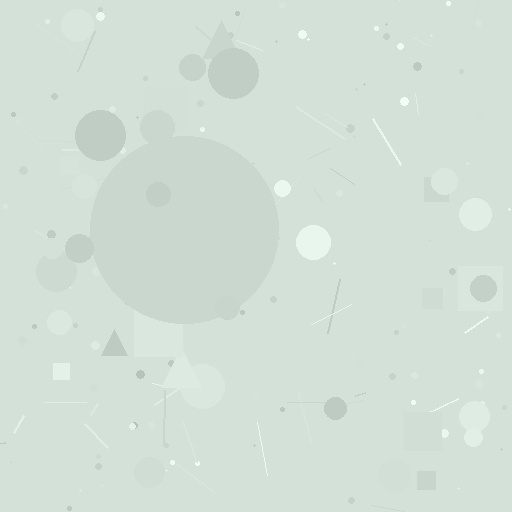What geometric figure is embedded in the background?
A circle is embedded in the background.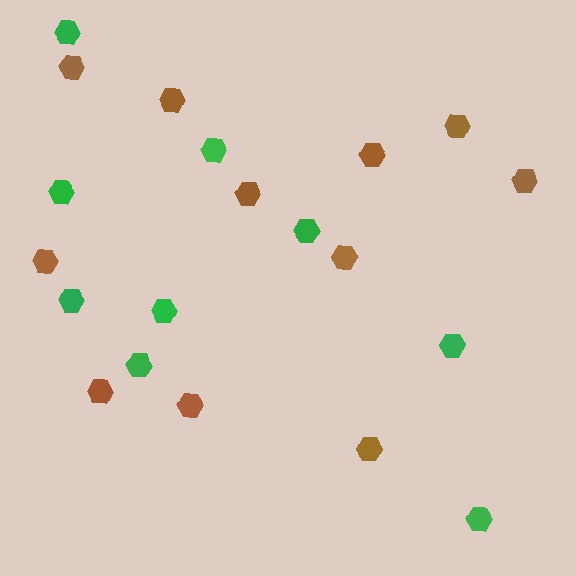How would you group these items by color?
There are 2 groups: one group of brown hexagons (11) and one group of green hexagons (9).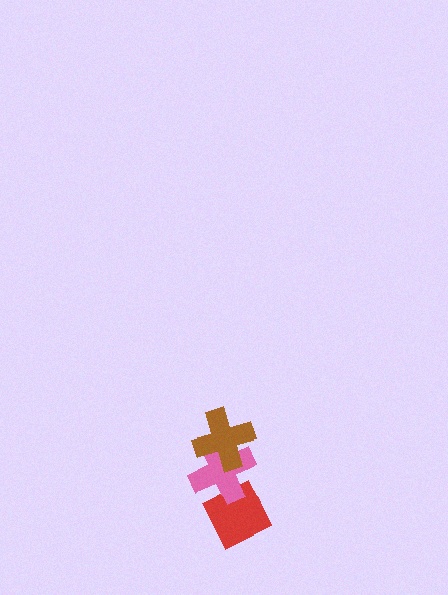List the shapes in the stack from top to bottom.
From top to bottom: the brown cross, the pink cross, the red diamond.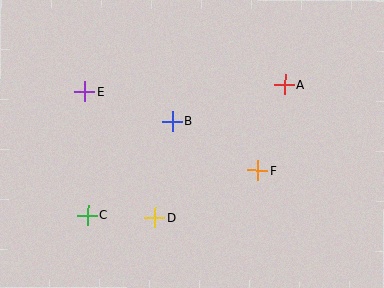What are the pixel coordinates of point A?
Point A is at (285, 84).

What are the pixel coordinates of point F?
Point F is at (258, 171).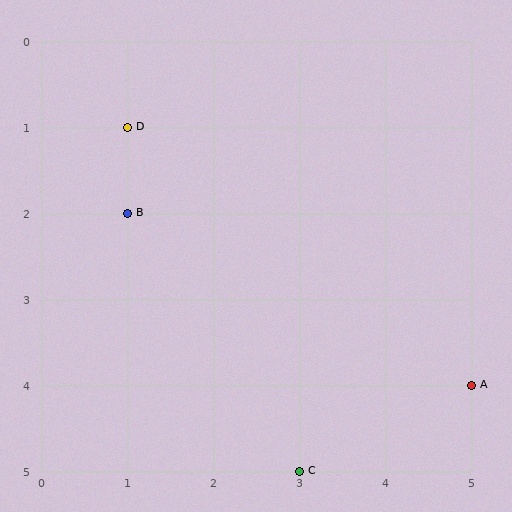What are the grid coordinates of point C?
Point C is at grid coordinates (3, 5).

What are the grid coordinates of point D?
Point D is at grid coordinates (1, 1).